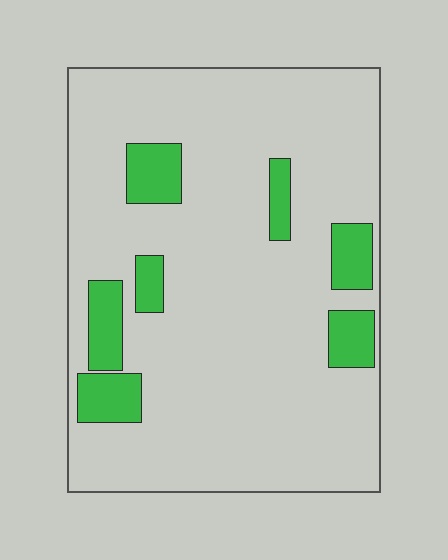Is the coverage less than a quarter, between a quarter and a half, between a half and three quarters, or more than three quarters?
Less than a quarter.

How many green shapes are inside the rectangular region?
7.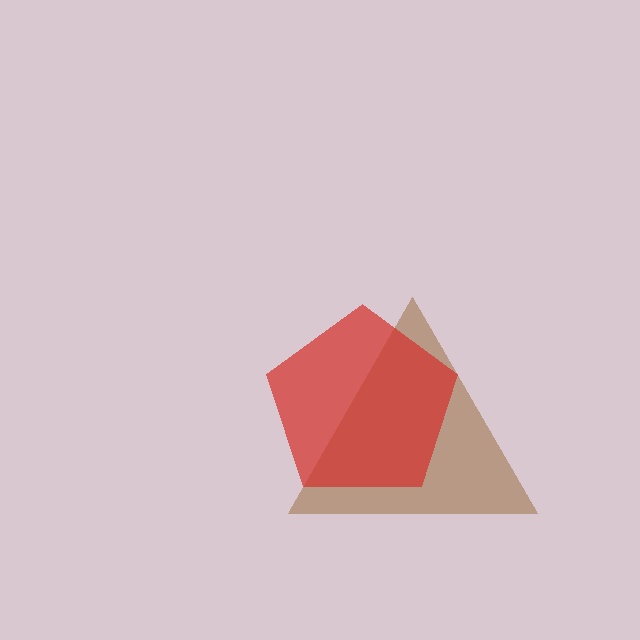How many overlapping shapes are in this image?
There are 2 overlapping shapes in the image.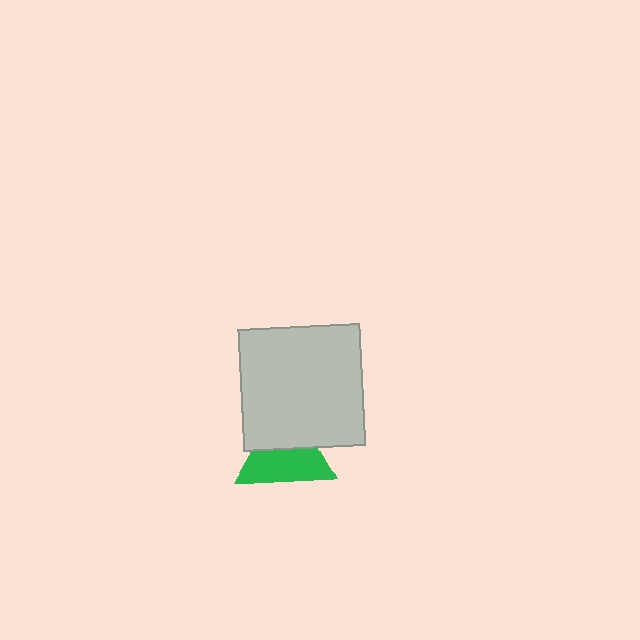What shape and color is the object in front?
The object in front is a light gray square.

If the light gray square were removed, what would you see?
You would see the complete green triangle.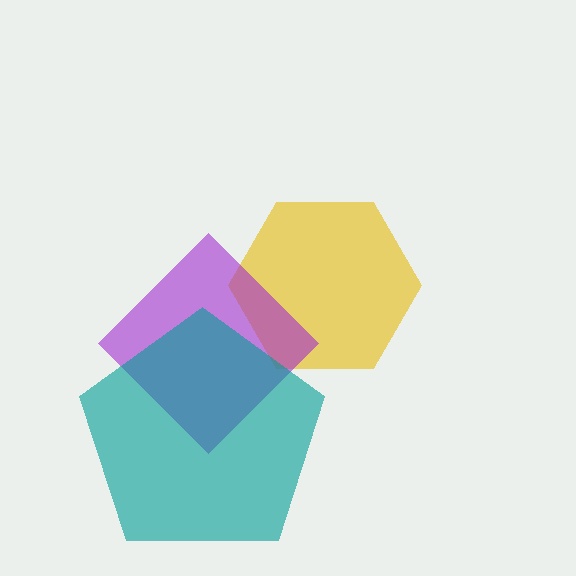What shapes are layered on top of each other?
The layered shapes are: a yellow hexagon, a purple diamond, a teal pentagon.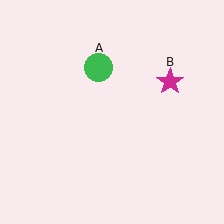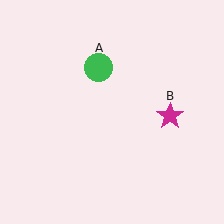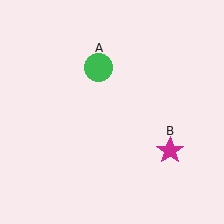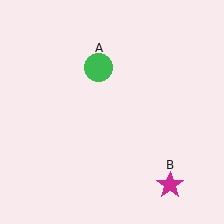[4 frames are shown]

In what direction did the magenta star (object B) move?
The magenta star (object B) moved down.